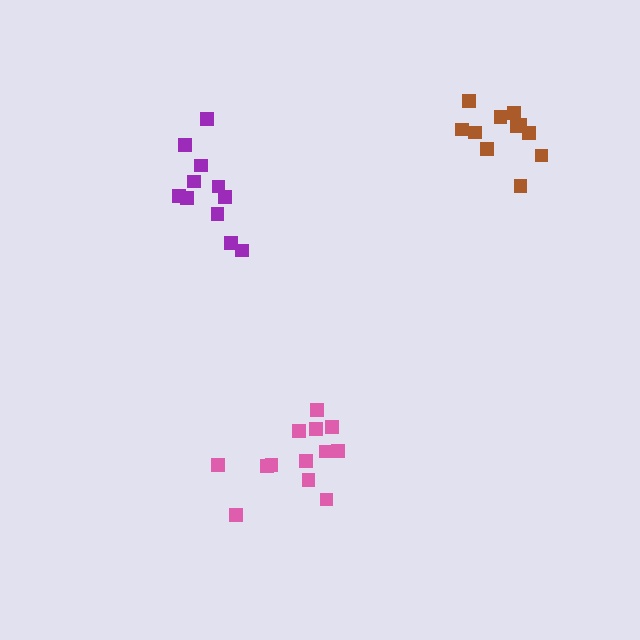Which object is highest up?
The brown cluster is topmost.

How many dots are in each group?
Group 1: 13 dots, Group 2: 11 dots, Group 3: 11 dots (35 total).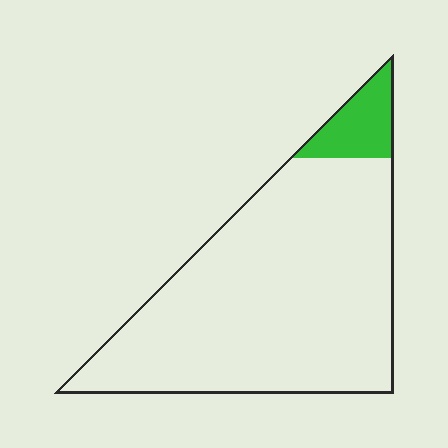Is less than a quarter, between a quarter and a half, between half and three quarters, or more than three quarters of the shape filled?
Less than a quarter.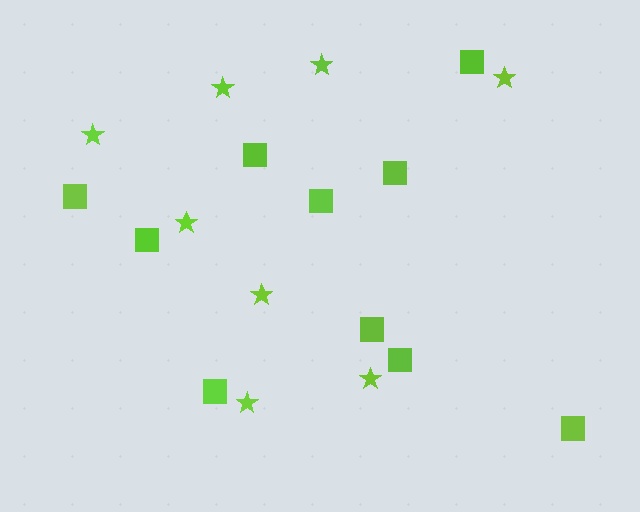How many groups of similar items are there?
There are 2 groups: one group of stars (8) and one group of squares (10).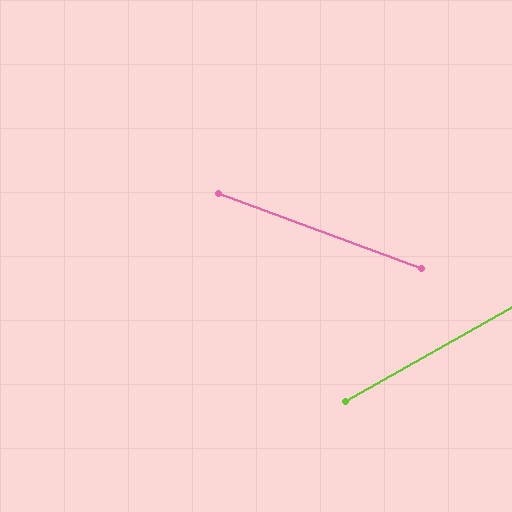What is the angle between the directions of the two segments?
Approximately 50 degrees.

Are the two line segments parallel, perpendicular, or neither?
Neither parallel nor perpendicular — they differ by about 50°.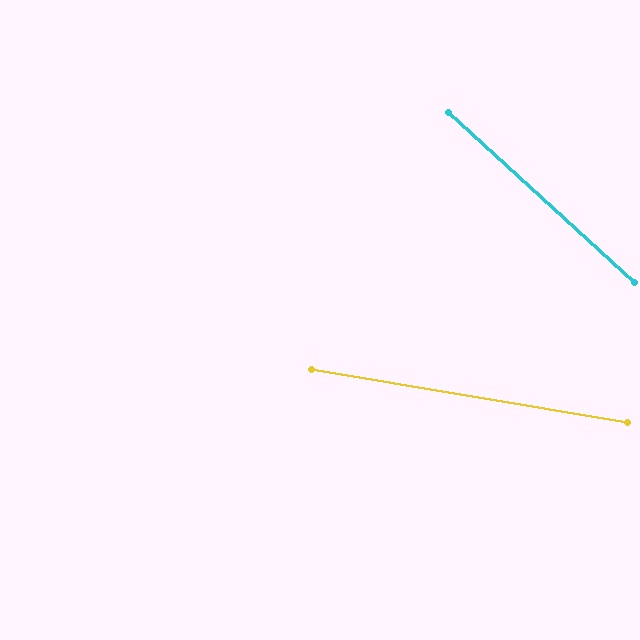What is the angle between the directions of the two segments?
Approximately 33 degrees.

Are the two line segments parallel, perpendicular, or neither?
Neither parallel nor perpendicular — they differ by about 33°.